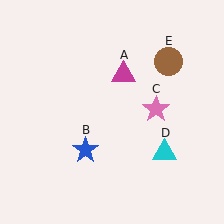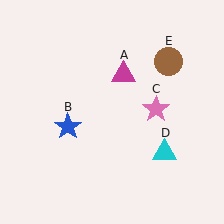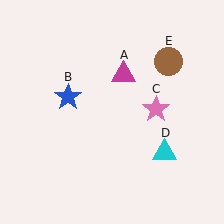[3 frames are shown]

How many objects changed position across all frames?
1 object changed position: blue star (object B).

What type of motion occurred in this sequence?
The blue star (object B) rotated clockwise around the center of the scene.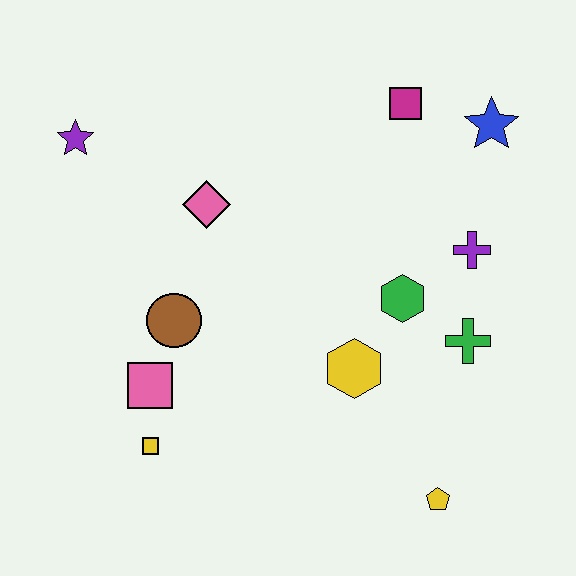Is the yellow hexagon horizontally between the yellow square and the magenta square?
Yes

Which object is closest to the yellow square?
The pink square is closest to the yellow square.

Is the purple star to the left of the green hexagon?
Yes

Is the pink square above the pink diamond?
No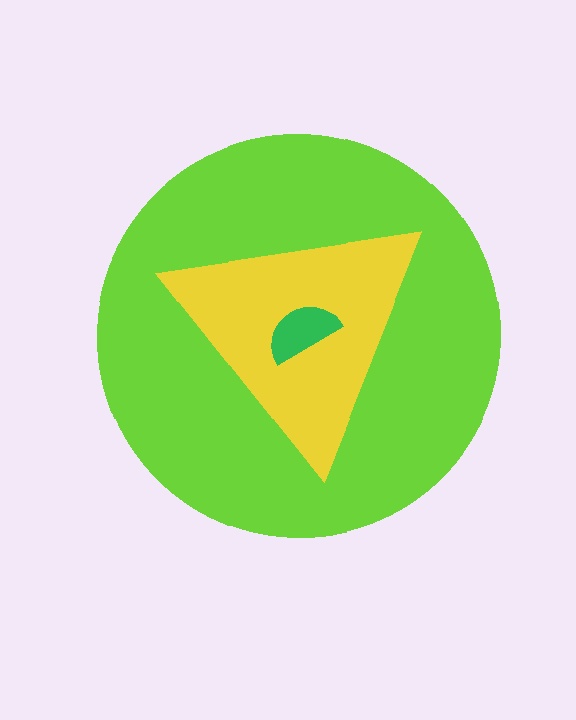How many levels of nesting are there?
3.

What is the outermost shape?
The lime circle.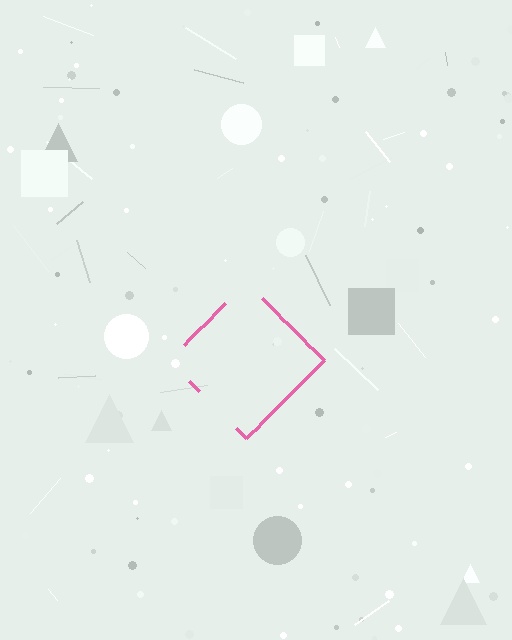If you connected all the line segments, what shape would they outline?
They would outline a diamond.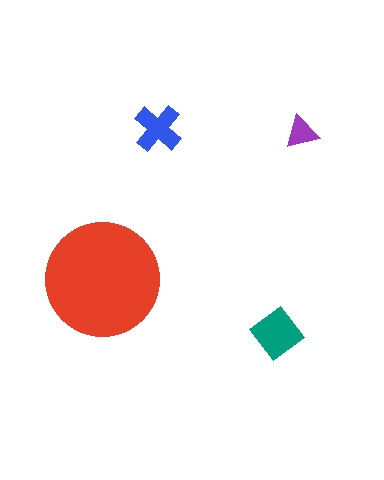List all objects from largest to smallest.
The red circle, the teal diamond, the blue cross, the purple triangle.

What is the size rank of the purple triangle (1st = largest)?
4th.